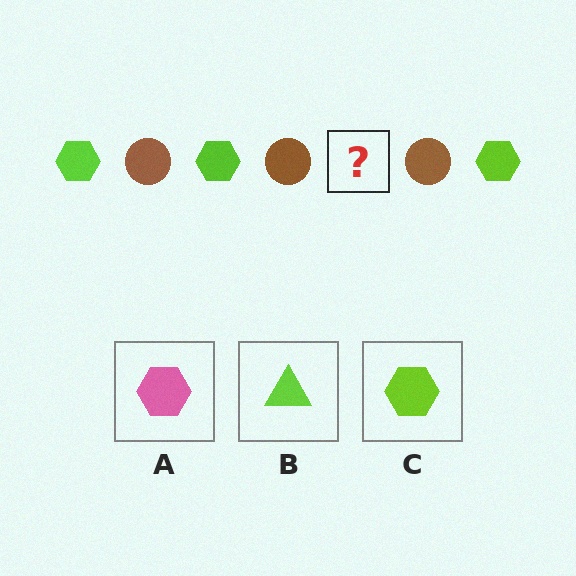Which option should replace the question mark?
Option C.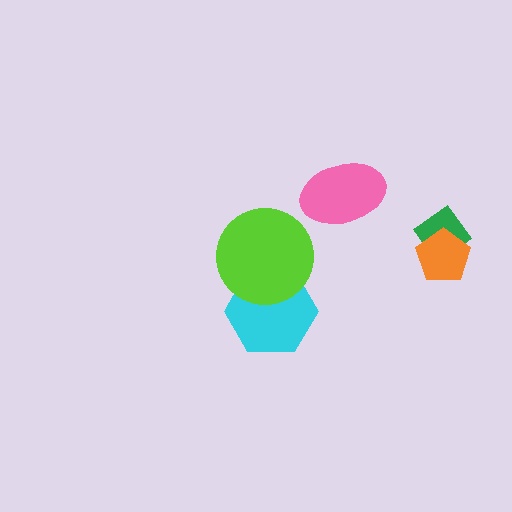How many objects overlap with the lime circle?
1 object overlaps with the lime circle.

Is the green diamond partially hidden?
Yes, it is partially covered by another shape.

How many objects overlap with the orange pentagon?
1 object overlaps with the orange pentagon.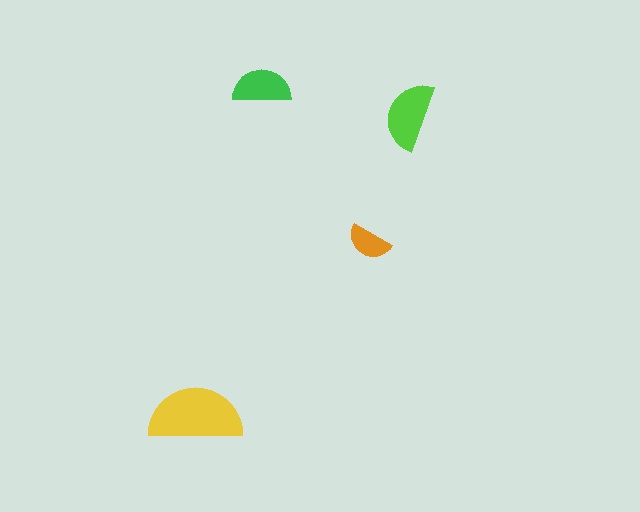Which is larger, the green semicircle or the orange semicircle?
The green one.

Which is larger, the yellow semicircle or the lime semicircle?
The yellow one.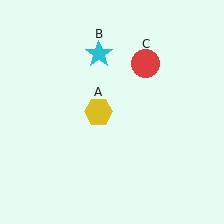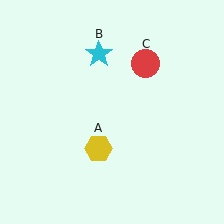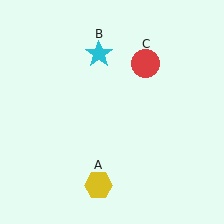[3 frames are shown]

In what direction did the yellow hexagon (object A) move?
The yellow hexagon (object A) moved down.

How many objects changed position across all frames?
1 object changed position: yellow hexagon (object A).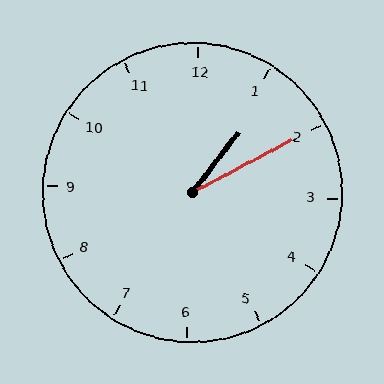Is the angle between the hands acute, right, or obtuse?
It is acute.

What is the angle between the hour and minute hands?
Approximately 25 degrees.